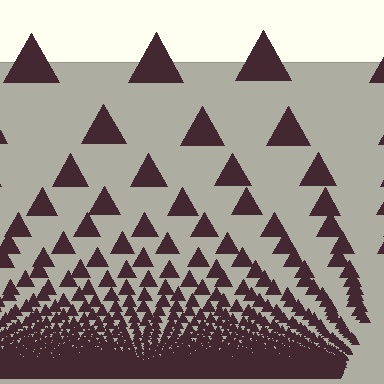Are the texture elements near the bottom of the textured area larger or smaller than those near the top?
Smaller. The gradient is inverted — elements near the bottom are smaller and denser.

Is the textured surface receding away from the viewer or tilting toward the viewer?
The surface appears to tilt toward the viewer. Texture elements get larger and sparser toward the top.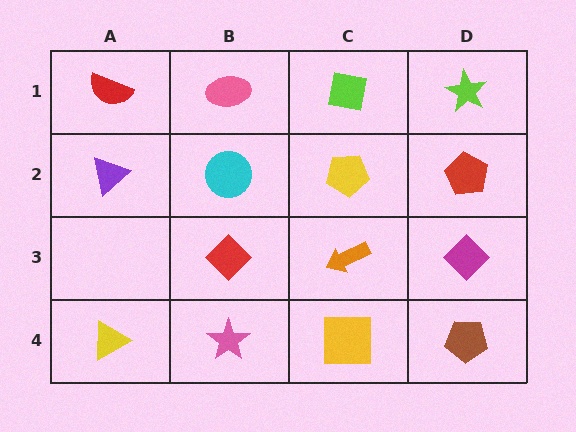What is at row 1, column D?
A lime star.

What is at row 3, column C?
An orange arrow.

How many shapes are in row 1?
4 shapes.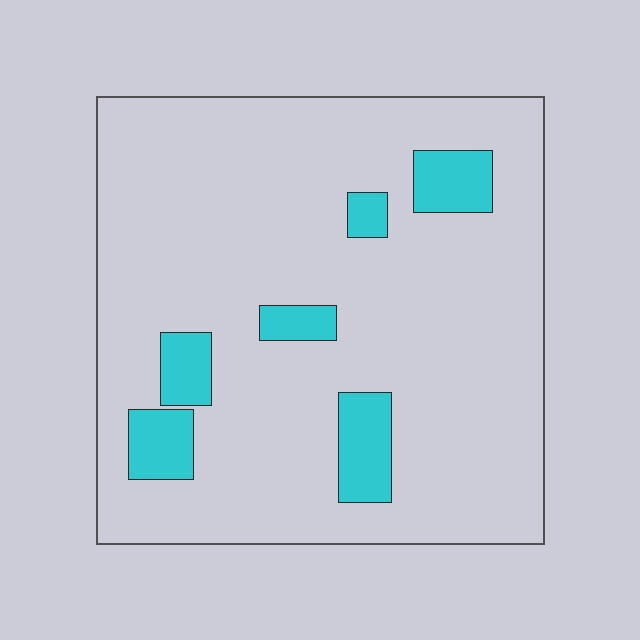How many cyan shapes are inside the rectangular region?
6.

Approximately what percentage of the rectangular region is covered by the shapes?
Approximately 10%.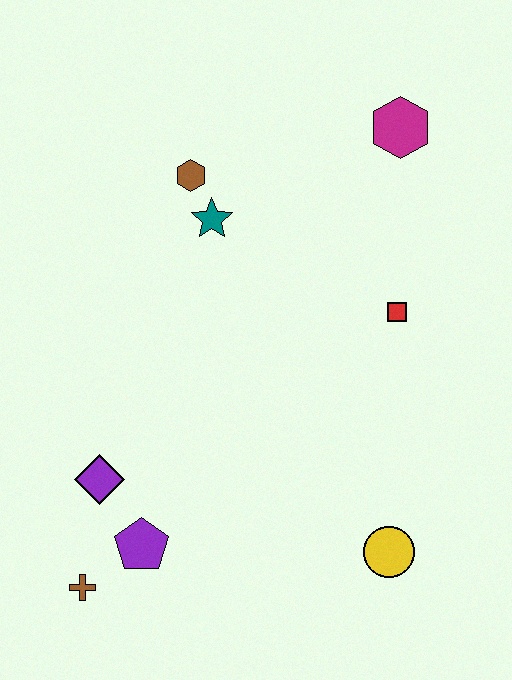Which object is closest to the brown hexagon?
The teal star is closest to the brown hexagon.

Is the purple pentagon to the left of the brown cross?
No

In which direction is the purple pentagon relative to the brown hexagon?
The purple pentagon is below the brown hexagon.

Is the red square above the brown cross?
Yes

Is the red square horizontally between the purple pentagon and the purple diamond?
No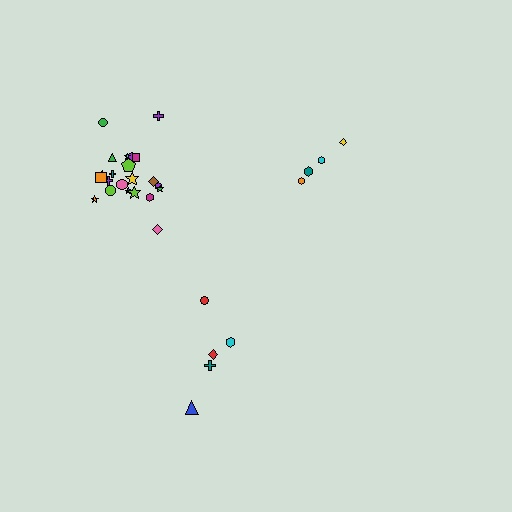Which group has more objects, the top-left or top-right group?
The top-left group.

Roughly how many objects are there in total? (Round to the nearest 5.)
Roughly 30 objects in total.